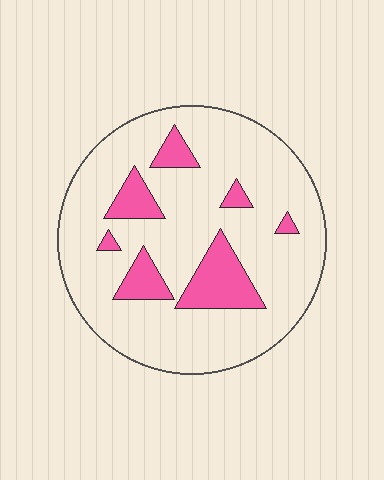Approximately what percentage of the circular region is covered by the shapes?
Approximately 15%.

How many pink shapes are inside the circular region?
7.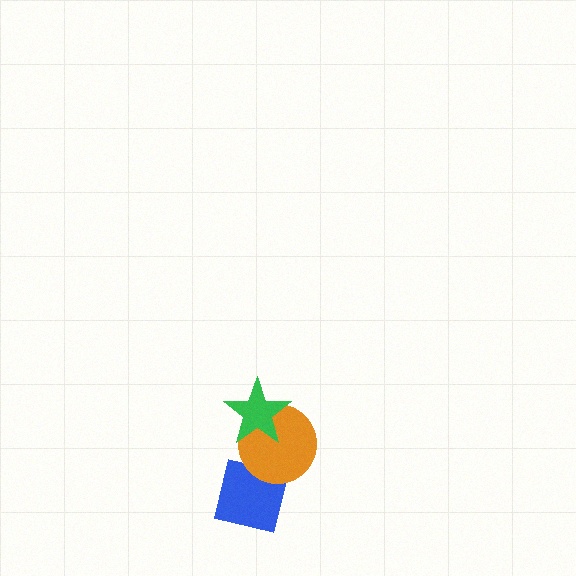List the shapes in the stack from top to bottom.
From top to bottom: the green star, the orange circle, the blue square.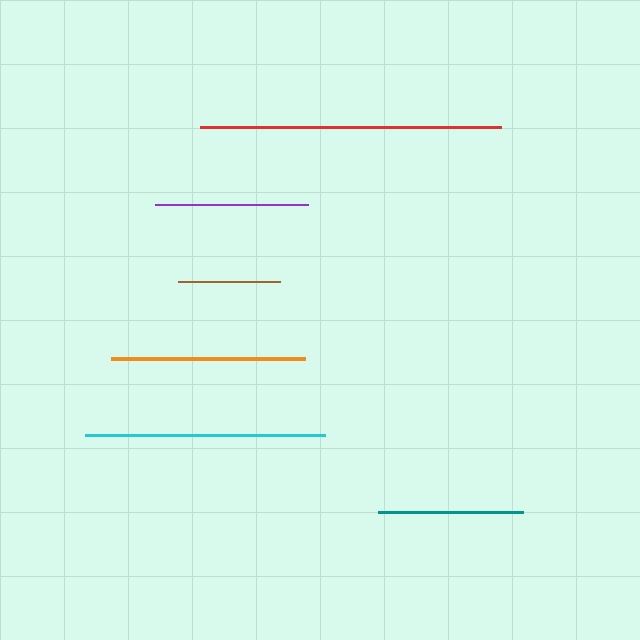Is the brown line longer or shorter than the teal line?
The teal line is longer than the brown line.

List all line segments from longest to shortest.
From longest to shortest: red, cyan, orange, purple, teal, brown.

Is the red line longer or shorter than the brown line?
The red line is longer than the brown line.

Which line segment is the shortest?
The brown line is the shortest at approximately 103 pixels.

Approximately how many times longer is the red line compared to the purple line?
The red line is approximately 2.0 times the length of the purple line.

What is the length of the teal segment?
The teal segment is approximately 145 pixels long.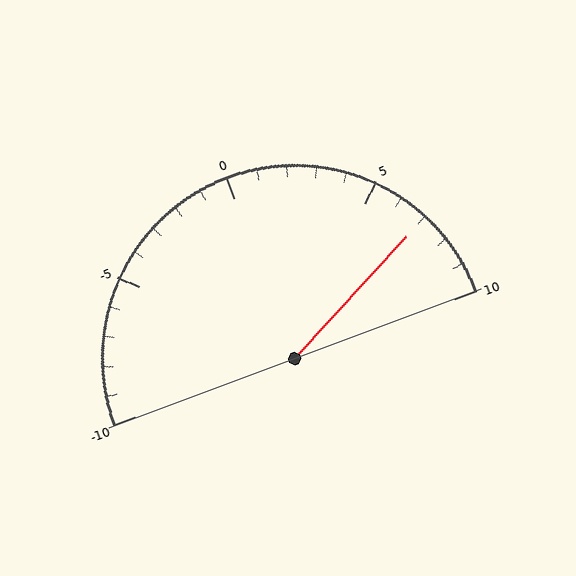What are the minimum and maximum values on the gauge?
The gauge ranges from -10 to 10.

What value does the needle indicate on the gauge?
The needle indicates approximately 7.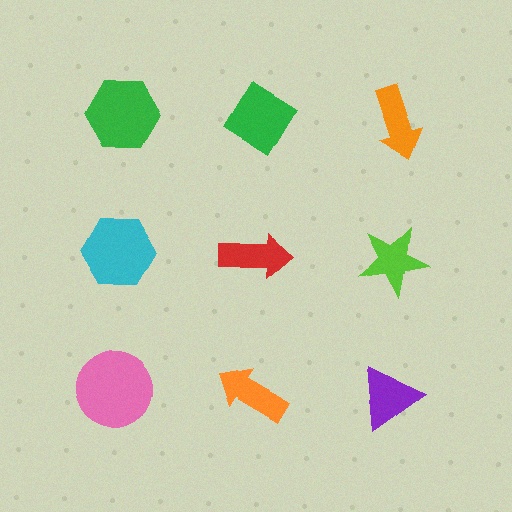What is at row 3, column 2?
An orange arrow.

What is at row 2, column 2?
A red arrow.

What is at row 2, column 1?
A cyan hexagon.